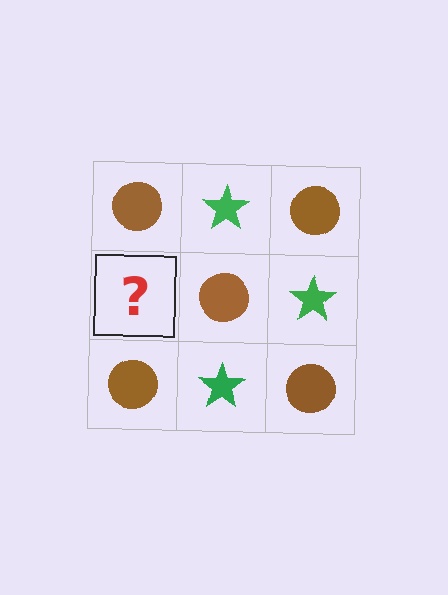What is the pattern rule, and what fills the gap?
The rule is that it alternates brown circle and green star in a checkerboard pattern. The gap should be filled with a green star.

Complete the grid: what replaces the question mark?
The question mark should be replaced with a green star.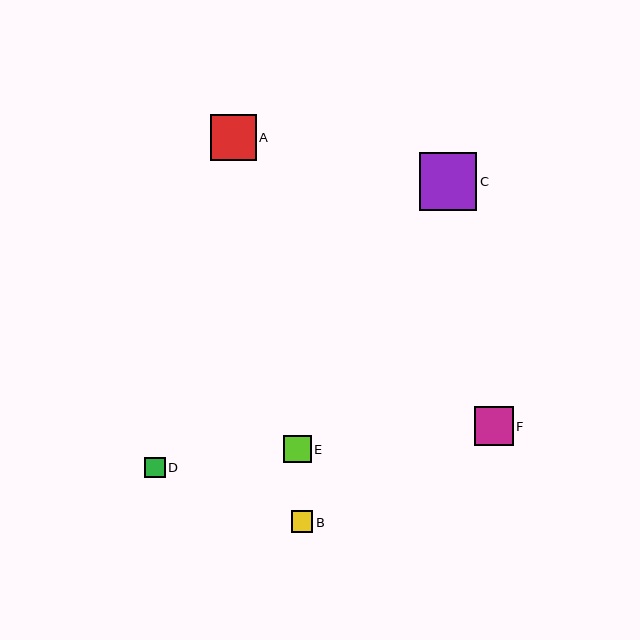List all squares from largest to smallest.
From largest to smallest: C, A, F, E, B, D.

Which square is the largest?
Square C is the largest with a size of approximately 58 pixels.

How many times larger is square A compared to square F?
Square A is approximately 1.2 times the size of square F.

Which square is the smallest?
Square D is the smallest with a size of approximately 21 pixels.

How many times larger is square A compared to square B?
Square A is approximately 2.1 times the size of square B.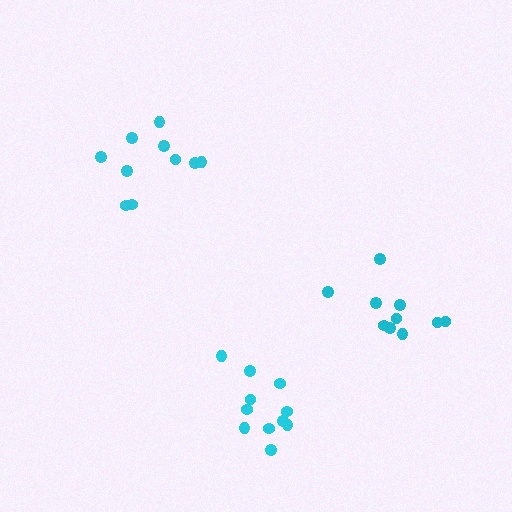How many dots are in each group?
Group 1: 10 dots, Group 2: 10 dots, Group 3: 11 dots (31 total).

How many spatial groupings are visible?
There are 3 spatial groupings.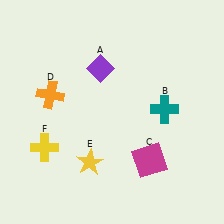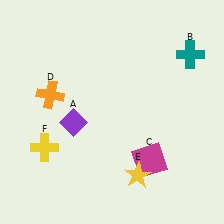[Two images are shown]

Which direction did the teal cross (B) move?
The teal cross (B) moved up.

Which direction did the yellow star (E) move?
The yellow star (E) moved right.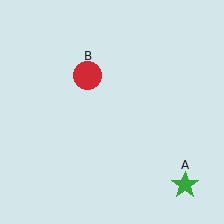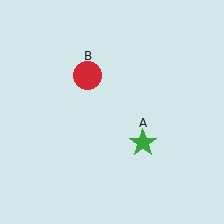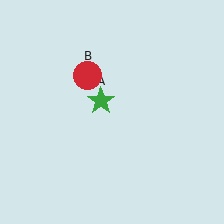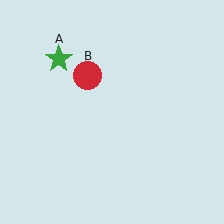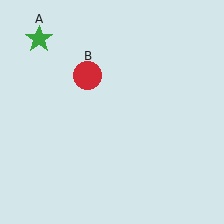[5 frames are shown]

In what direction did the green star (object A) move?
The green star (object A) moved up and to the left.